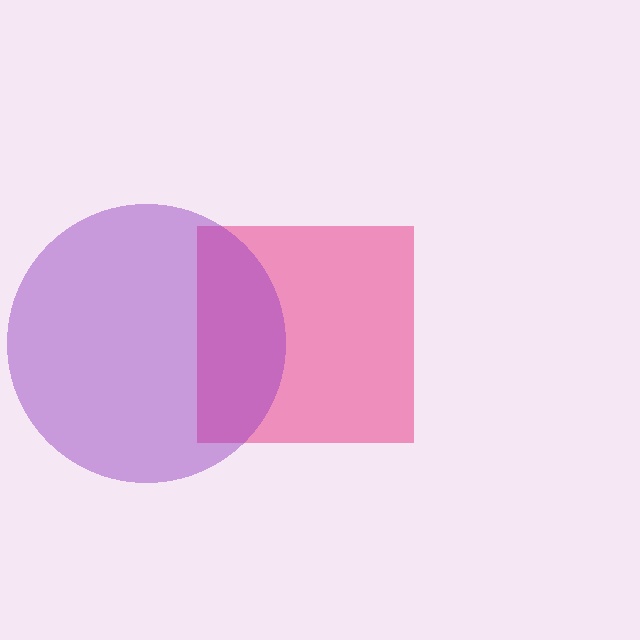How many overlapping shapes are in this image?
There are 2 overlapping shapes in the image.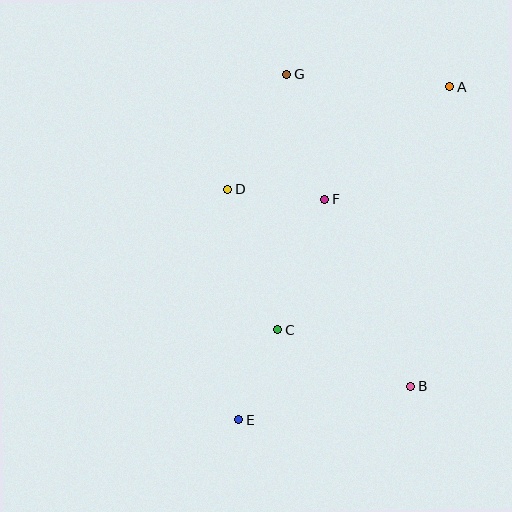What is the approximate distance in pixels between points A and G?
The distance between A and G is approximately 164 pixels.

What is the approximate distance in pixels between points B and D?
The distance between B and D is approximately 268 pixels.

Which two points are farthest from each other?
Points A and E are farthest from each other.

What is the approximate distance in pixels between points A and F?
The distance between A and F is approximately 167 pixels.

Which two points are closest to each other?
Points D and F are closest to each other.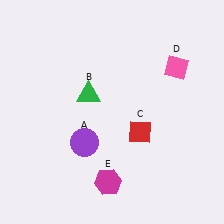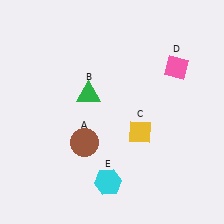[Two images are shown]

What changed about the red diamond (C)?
In Image 1, C is red. In Image 2, it changed to yellow.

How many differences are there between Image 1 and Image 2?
There are 3 differences between the two images.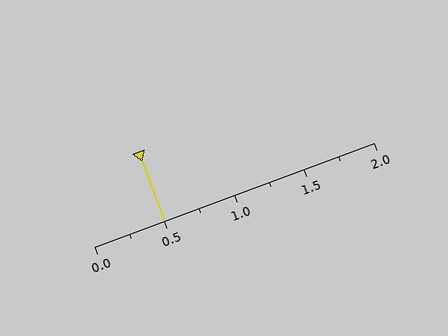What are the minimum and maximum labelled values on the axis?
The axis runs from 0.0 to 2.0.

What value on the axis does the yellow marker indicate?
The marker indicates approximately 0.5.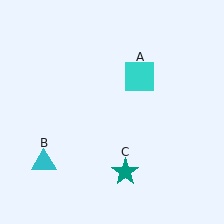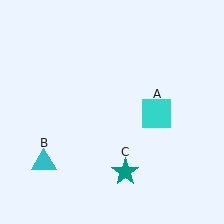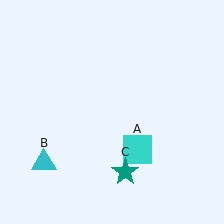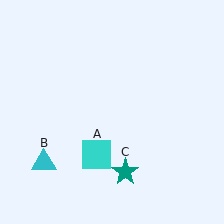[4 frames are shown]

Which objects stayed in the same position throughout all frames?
Cyan triangle (object B) and teal star (object C) remained stationary.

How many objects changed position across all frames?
1 object changed position: cyan square (object A).